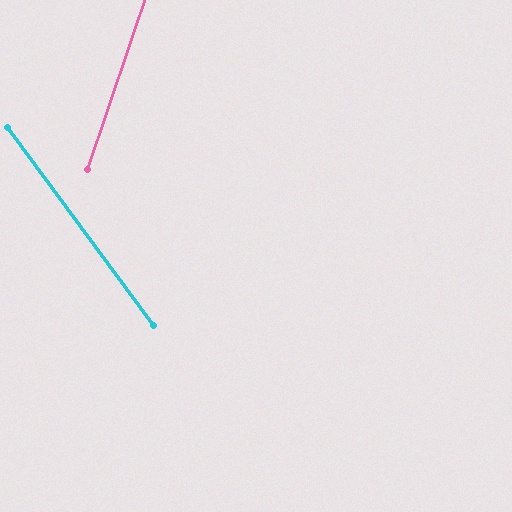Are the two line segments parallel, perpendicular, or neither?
Neither parallel nor perpendicular — they differ by about 55°.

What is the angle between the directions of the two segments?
Approximately 55 degrees.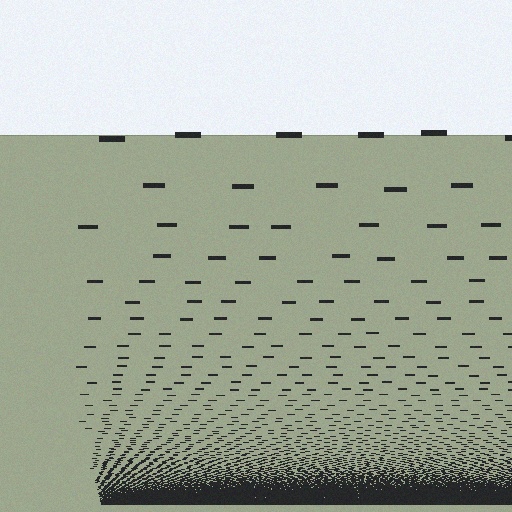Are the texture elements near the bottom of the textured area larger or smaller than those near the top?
Smaller. The gradient is inverted — elements near the bottom are smaller and denser.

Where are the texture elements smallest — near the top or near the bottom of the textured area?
Near the bottom.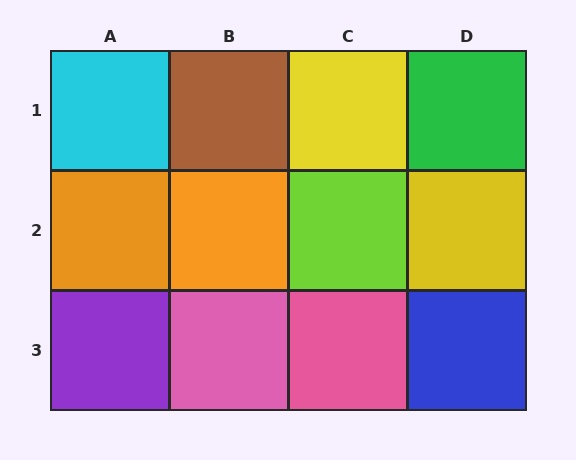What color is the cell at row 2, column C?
Lime.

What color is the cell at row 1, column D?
Green.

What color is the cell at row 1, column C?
Yellow.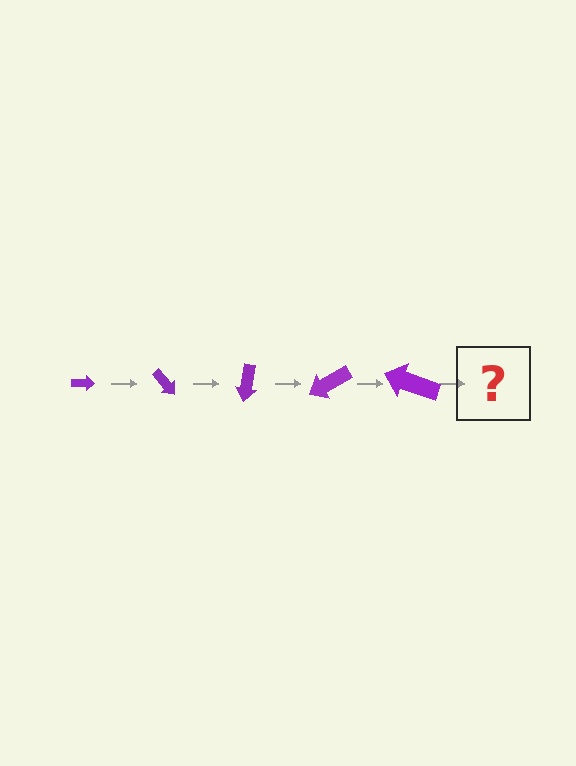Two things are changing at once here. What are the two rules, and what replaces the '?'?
The two rules are that the arrow grows larger each step and it rotates 50 degrees each step. The '?' should be an arrow, larger than the previous one and rotated 250 degrees from the start.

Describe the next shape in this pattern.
It should be an arrow, larger than the previous one and rotated 250 degrees from the start.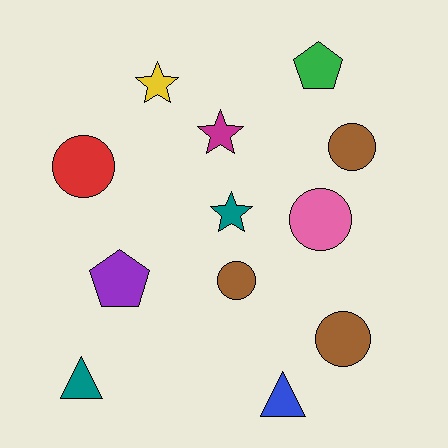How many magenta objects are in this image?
There is 1 magenta object.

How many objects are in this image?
There are 12 objects.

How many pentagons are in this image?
There are 2 pentagons.